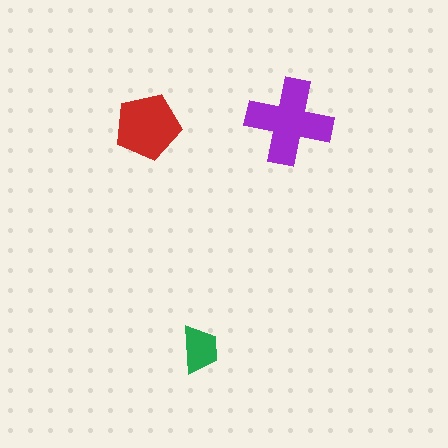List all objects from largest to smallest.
The purple cross, the red pentagon, the green trapezoid.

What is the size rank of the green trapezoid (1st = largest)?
3rd.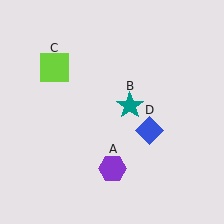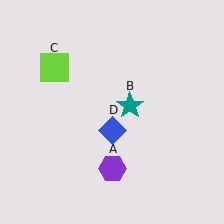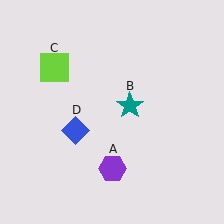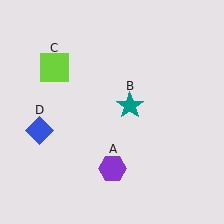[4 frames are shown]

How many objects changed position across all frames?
1 object changed position: blue diamond (object D).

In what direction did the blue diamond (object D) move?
The blue diamond (object D) moved left.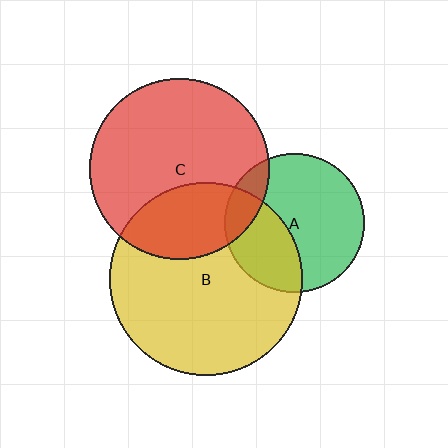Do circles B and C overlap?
Yes.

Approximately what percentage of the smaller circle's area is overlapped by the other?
Approximately 30%.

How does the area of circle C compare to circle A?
Approximately 1.7 times.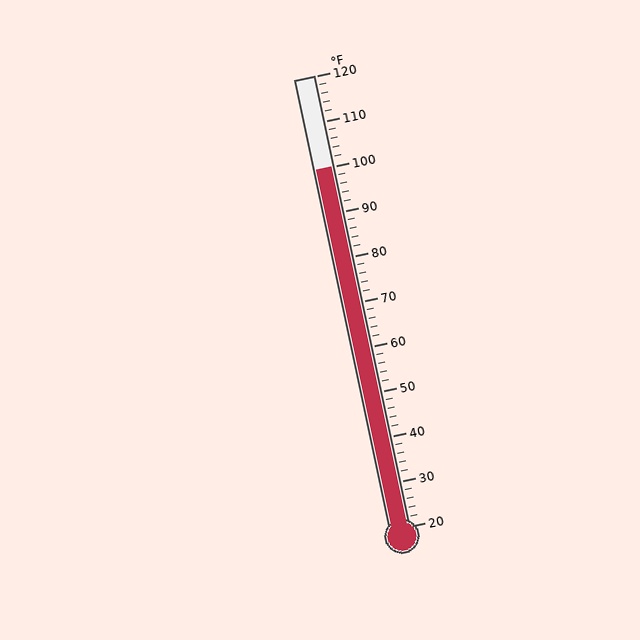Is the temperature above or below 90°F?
The temperature is above 90°F.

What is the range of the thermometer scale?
The thermometer scale ranges from 20°F to 120°F.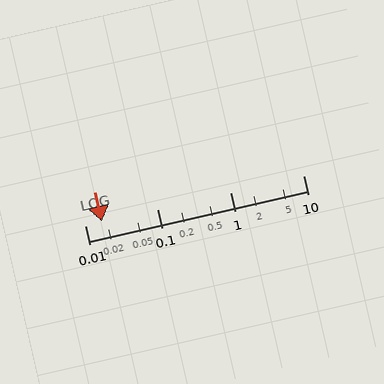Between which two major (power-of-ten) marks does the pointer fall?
The pointer is between 0.01 and 0.1.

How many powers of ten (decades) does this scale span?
The scale spans 3 decades, from 0.01 to 10.